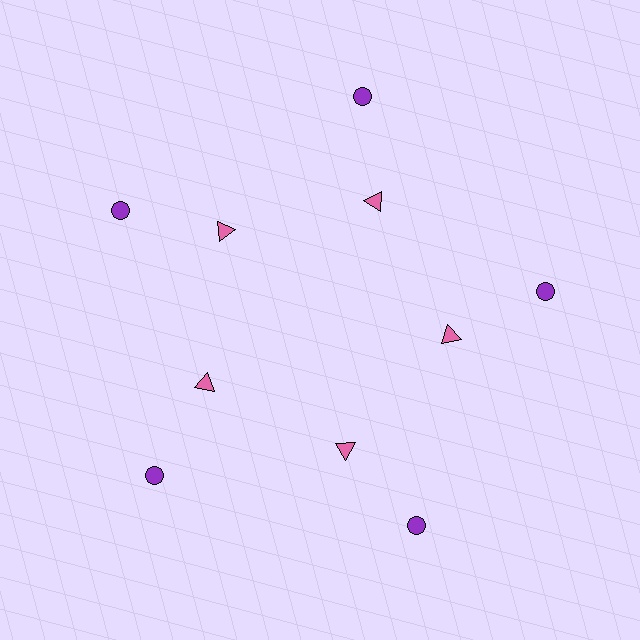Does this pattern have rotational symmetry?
Yes, this pattern has 5-fold rotational symmetry. It looks the same after rotating 72 degrees around the center.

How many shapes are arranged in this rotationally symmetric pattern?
There are 10 shapes, arranged in 5 groups of 2.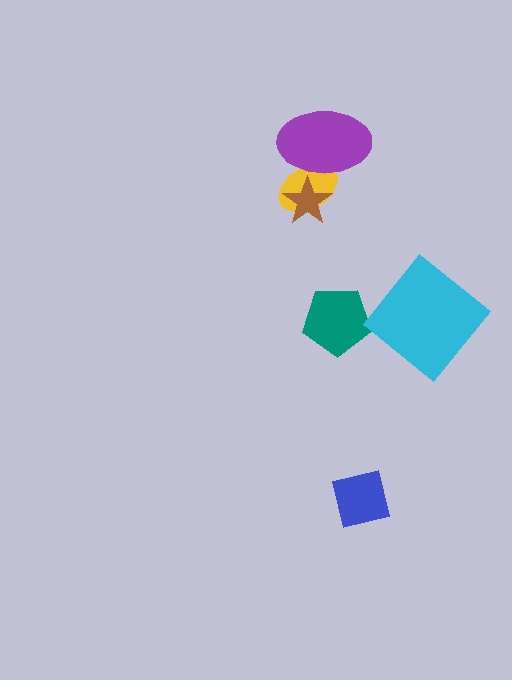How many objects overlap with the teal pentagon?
0 objects overlap with the teal pentagon.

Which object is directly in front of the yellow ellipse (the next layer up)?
The purple ellipse is directly in front of the yellow ellipse.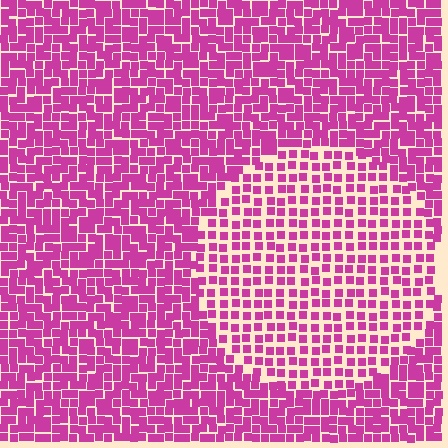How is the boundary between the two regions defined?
The boundary is defined by a change in element density (approximately 1.8x ratio). All elements are the same color, size, and shape.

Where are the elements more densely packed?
The elements are more densely packed outside the circle boundary.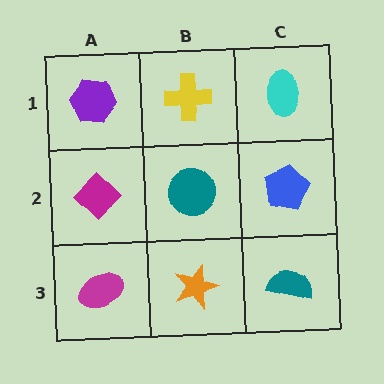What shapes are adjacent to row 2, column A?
A purple hexagon (row 1, column A), a magenta ellipse (row 3, column A), a teal circle (row 2, column B).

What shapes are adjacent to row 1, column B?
A teal circle (row 2, column B), a purple hexagon (row 1, column A), a cyan ellipse (row 1, column C).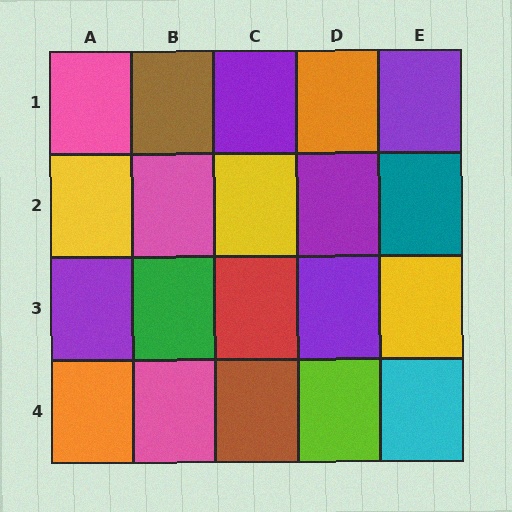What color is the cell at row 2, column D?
Purple.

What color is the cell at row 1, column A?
Pink.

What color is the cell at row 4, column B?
Pink.